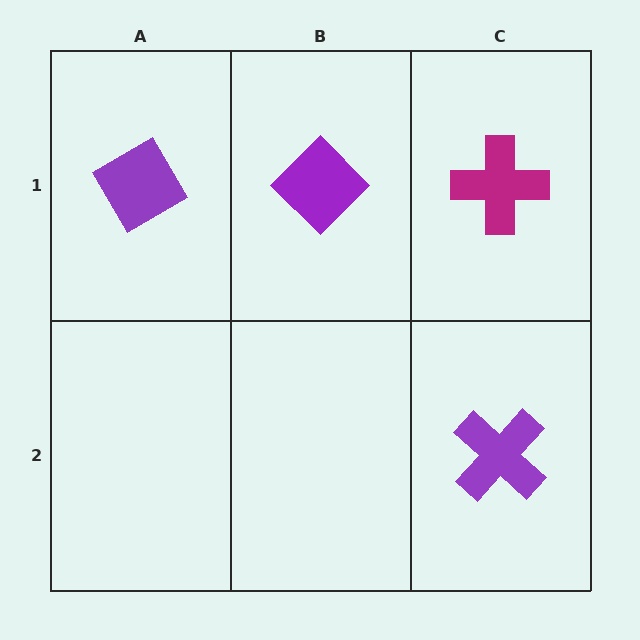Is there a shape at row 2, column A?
No, that cell is empty.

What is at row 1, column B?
A purple diamond.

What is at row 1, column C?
A magenta cross.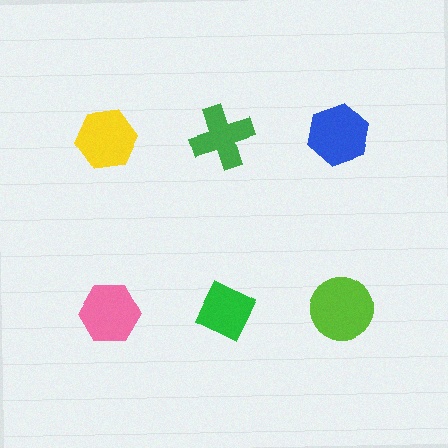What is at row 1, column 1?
A yellow hexagon.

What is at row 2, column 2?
A green diamond.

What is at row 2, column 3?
A lime circle.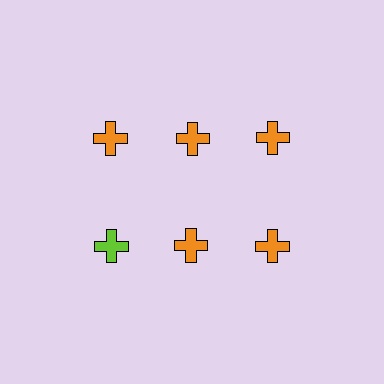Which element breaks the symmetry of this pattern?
The lime cross in the second row, leftmost column breaks the symmetry. All other shapes are orange crosses.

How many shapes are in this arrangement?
There are 6 shapes arranged in a grid pattern.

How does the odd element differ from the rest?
It has a different color: lime instead of orange.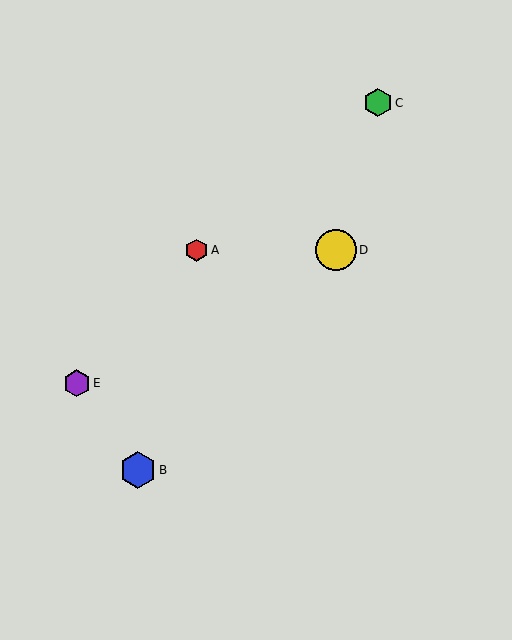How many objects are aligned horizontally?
2 objects (A, D) are aligned horizontally.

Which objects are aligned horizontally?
Objects A, D are aligned horizontally.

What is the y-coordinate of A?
Object A is at y≈250.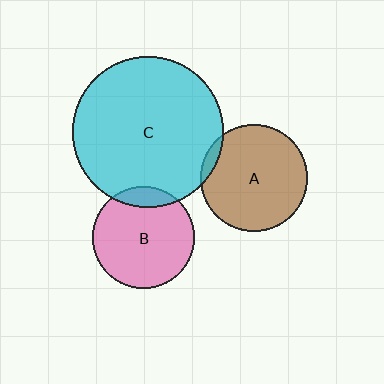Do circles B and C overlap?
Yes.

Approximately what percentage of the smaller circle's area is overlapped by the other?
Approximately 10%.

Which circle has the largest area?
Circle C (cyan).